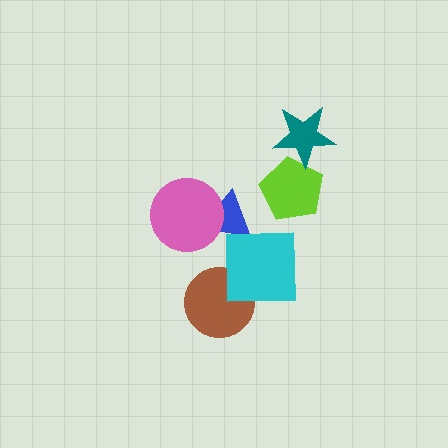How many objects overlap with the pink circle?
1 object overlaps with the pink circle.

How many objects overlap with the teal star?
1 object overlaps with the teal star.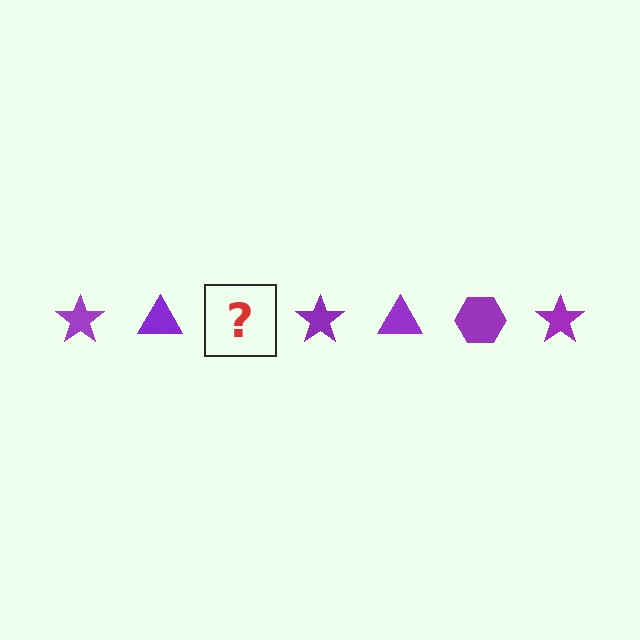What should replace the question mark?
The question mark should be replaced with a purple hexagon.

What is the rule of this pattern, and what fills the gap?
The rule is that the pattern cycles through star, triangle, hexagon shapes in purple. The gap should be filled with a purple hexagon.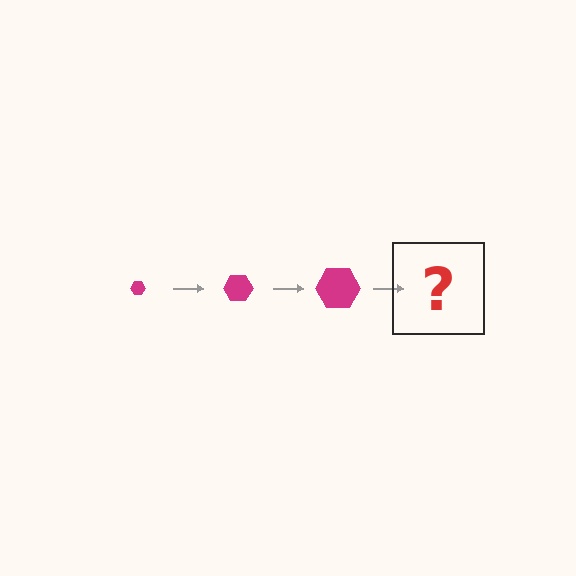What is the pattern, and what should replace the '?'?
The pattern is that the hexagon gets progressively larger each step. The '?' should be a magenta hexagon, larger than the previous one.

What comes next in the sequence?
The next element should be a magenta hexagon, larger than the previous one.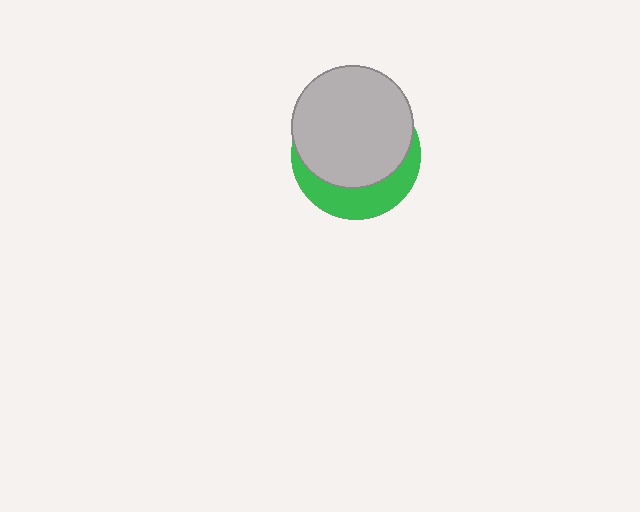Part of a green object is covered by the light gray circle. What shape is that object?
It is a circle.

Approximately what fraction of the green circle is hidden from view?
Roughly 68% of the green circle is hidden behind the light gray circle.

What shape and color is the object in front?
The object in front is a light gray circle.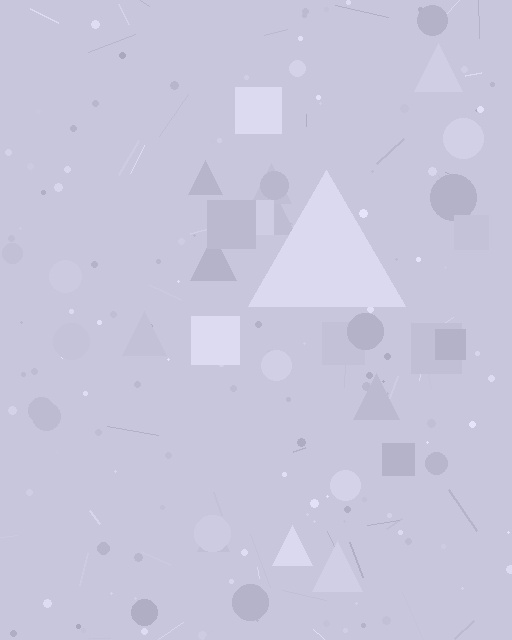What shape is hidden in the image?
A triangle is hidden in the image.